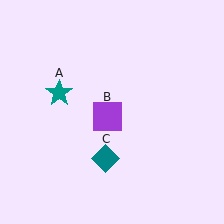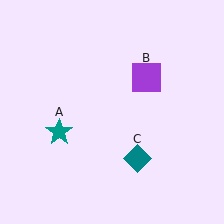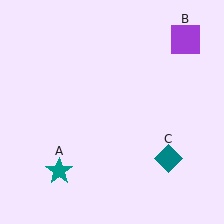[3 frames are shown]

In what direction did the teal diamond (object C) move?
The teal diamond (object C) moved right.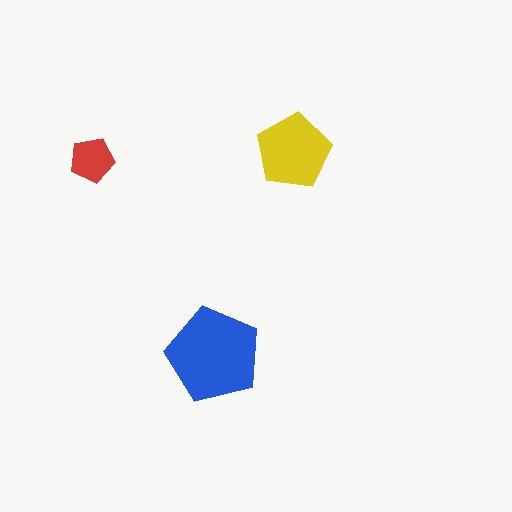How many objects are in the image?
There are 3 objects in the image.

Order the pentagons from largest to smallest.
the blue one, the yellow one, the red one.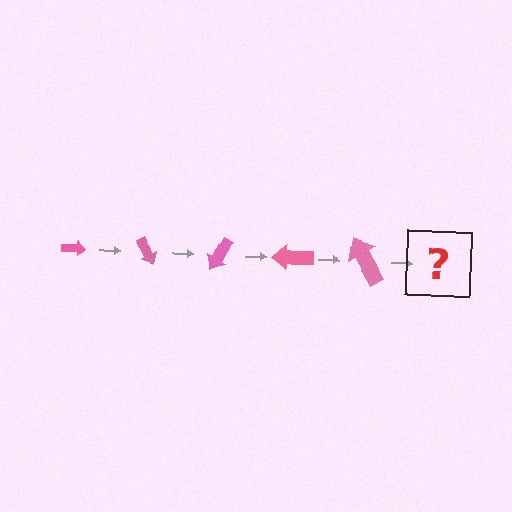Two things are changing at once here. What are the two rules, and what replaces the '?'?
The two rules are that the arrow grows larger each step and it rotates 60 degrees each step. The '?' should be an arrow, larger than the previous one and rotated 300 degrees from the start.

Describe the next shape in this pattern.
It should be an arrow, larger than the previous one and rotated 300 degrees from the start.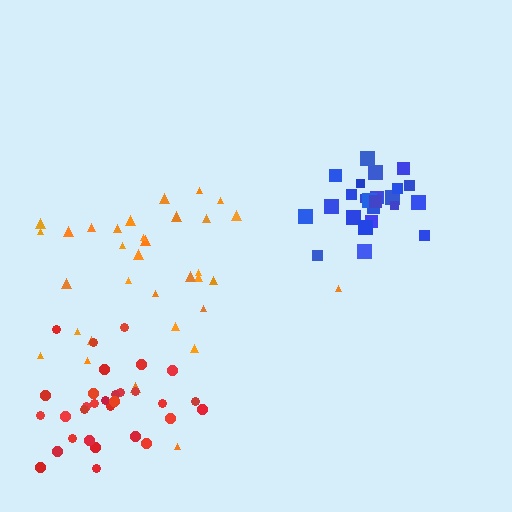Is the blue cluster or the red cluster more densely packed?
Blue.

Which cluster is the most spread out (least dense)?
Orange.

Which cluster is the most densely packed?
Blue.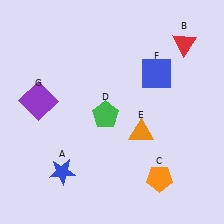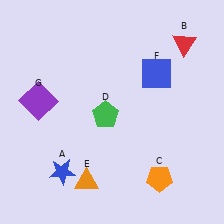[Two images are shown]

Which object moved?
The orange triangle (E) moved left.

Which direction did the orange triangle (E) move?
The orange triangle (E) moved left.